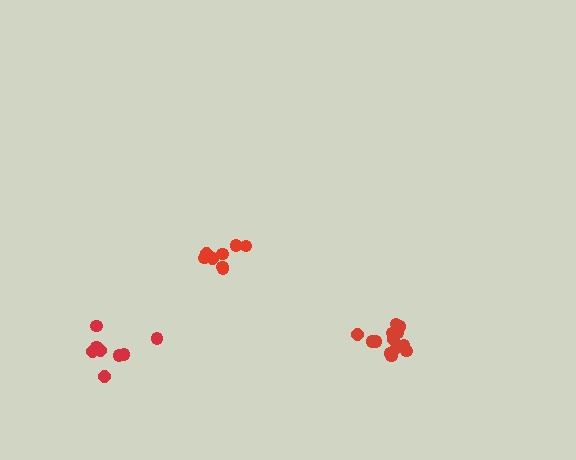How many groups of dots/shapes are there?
There are 3 groups.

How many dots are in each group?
Group 1: 8 dots, Group 2: 14 dots, Group 3: 8 dots (30 total).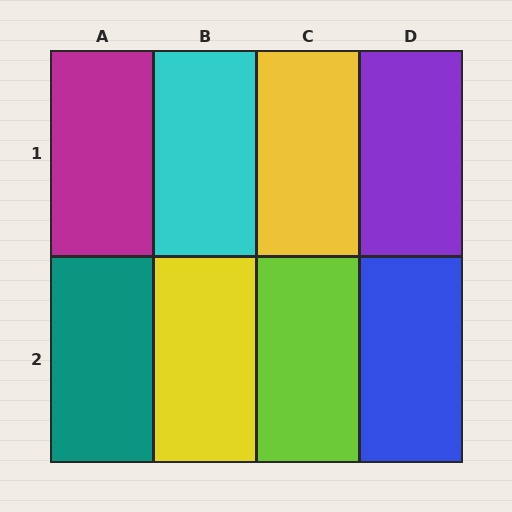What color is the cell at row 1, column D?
Purple.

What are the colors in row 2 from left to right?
Teal, yellow, lime, blue.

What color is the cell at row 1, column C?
Yellow.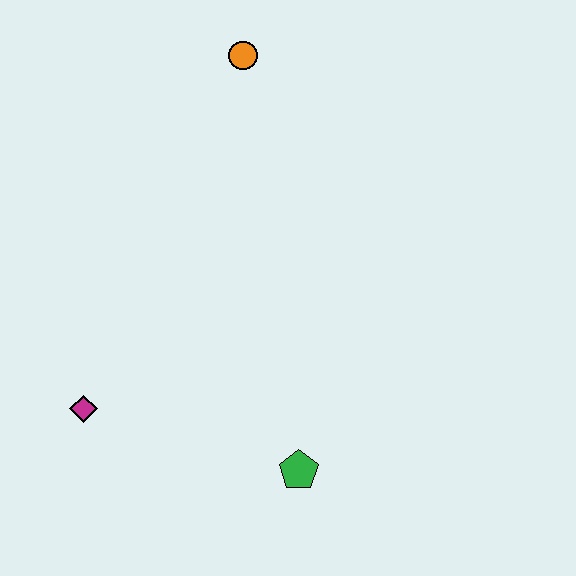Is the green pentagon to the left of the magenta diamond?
No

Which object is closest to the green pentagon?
The magenta diamond is closest to the green pentagon.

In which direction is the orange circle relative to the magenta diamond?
The orange circle is above the magenta diamond.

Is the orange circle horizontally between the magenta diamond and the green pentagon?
Yes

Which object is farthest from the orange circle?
The green pentagon is farthest from the orange circle.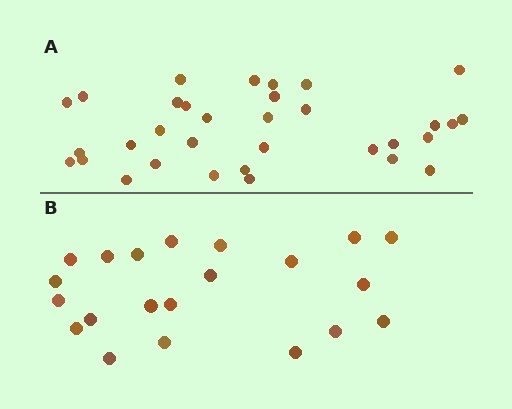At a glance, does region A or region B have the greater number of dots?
Region A (the top region) has more dots.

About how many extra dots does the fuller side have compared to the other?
Region A has roughly 12 or so more dots than region B.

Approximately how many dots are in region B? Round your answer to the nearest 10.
About 20 dots. (The exact count is 21, which rounds to 20.)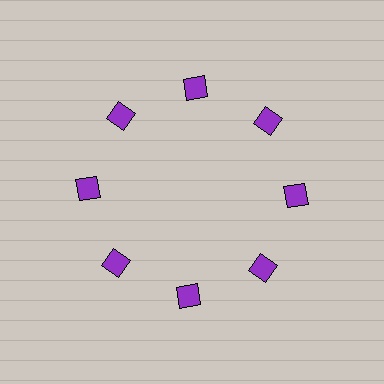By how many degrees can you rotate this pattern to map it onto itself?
The pattern maps onto itself every 45 degrees of rotation.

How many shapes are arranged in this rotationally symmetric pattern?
There are 8 shapes, arranged in 8 groups of 1.